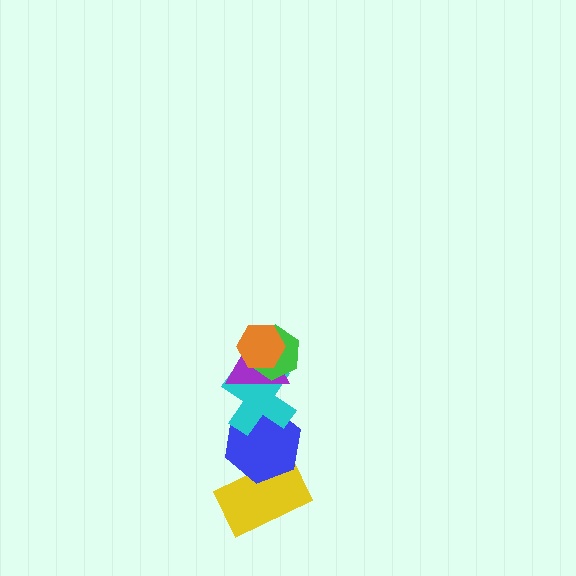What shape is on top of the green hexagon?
The orange hexagon is on top of the green hexagon.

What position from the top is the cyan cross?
The cyan cross is 4th from the top.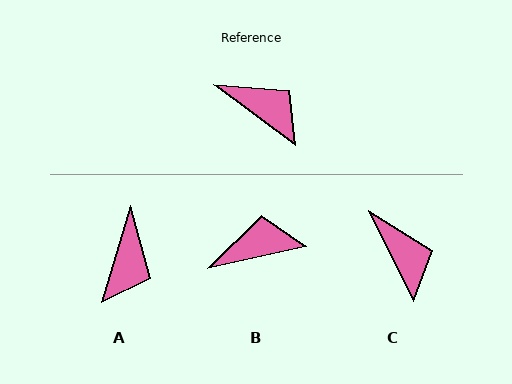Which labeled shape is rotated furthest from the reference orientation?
A, about 70 degrees away.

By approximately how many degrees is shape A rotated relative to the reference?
Approximately 70 degrees clockwise.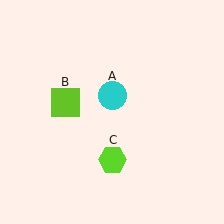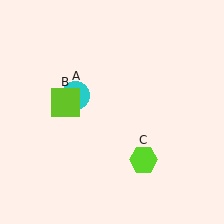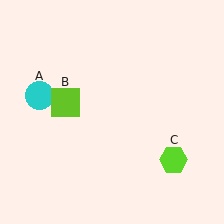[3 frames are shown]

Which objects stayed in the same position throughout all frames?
Lime square (object B) remained stationary.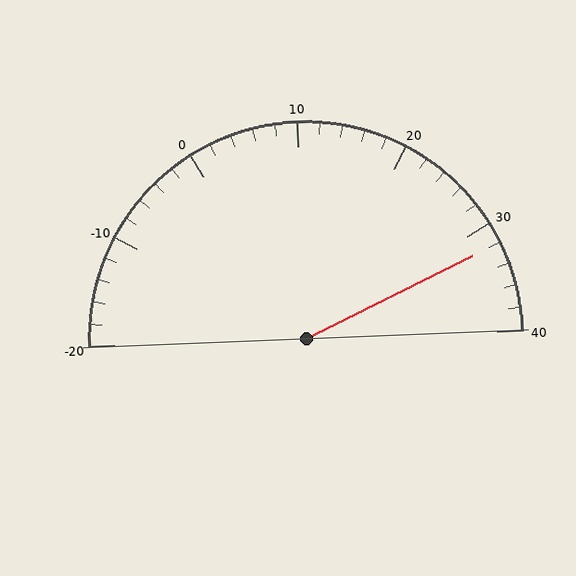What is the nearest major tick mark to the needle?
The nearest major tick mark is 30.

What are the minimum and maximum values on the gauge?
The gauge ranges from -20 to 40.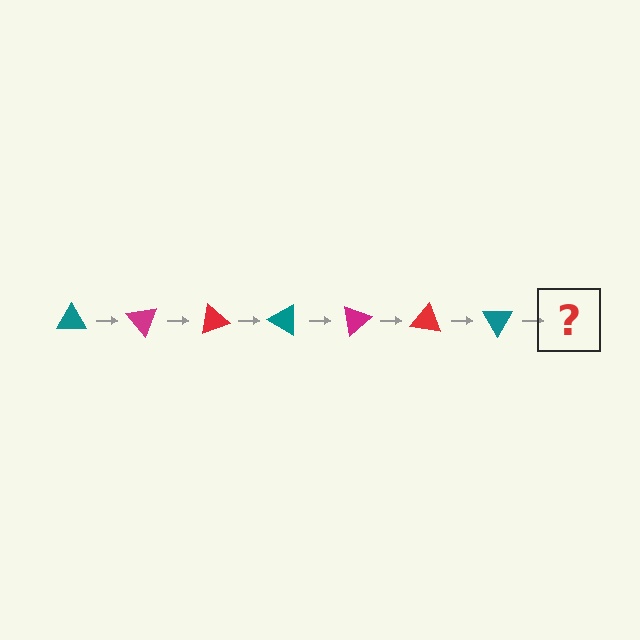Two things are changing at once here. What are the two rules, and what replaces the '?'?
The two rules are that it rotates 50 degrees each step and the color cycles through teal, magenta, and red. The '?' should be a magenta triangle, rotated 350 degrees from the start.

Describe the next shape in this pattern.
It should be a magenta triangle, rotated 350 degrees from the start.